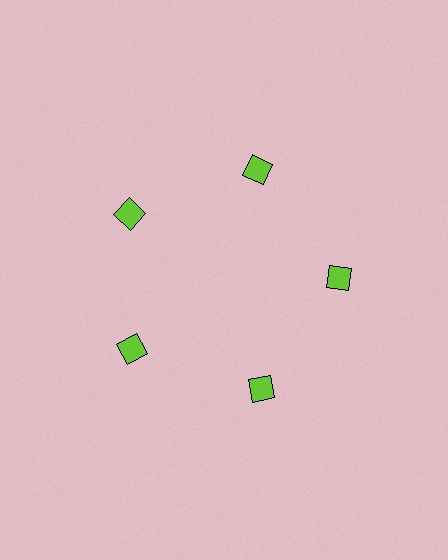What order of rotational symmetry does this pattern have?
This pattern has 5-fold rotational symmetry.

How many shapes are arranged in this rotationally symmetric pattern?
There are 5 shapes, arranged in 5 groups of 1.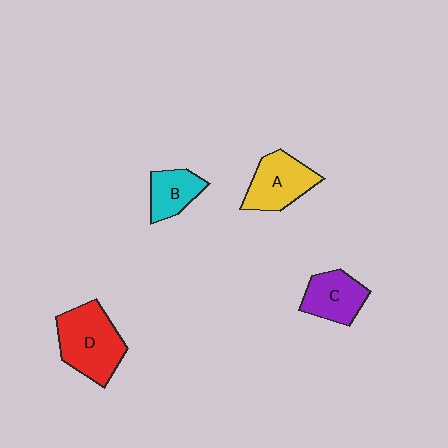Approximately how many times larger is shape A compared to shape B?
Approximately 1.5 times.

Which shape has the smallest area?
Shape B (cyan).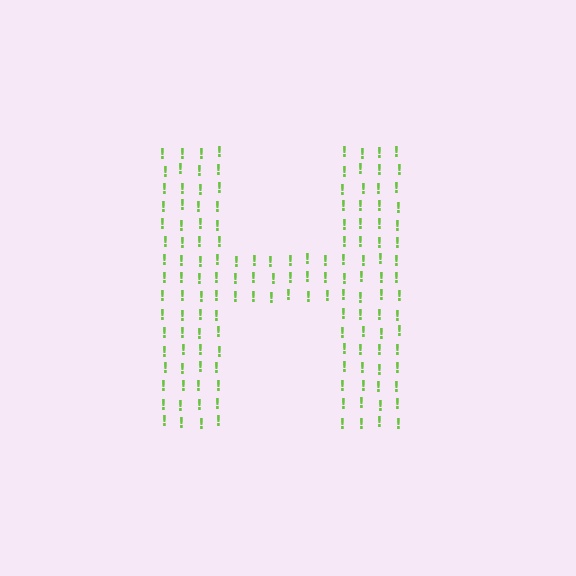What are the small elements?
The small elements are exclamation marks.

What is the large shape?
The large shape is the letter H.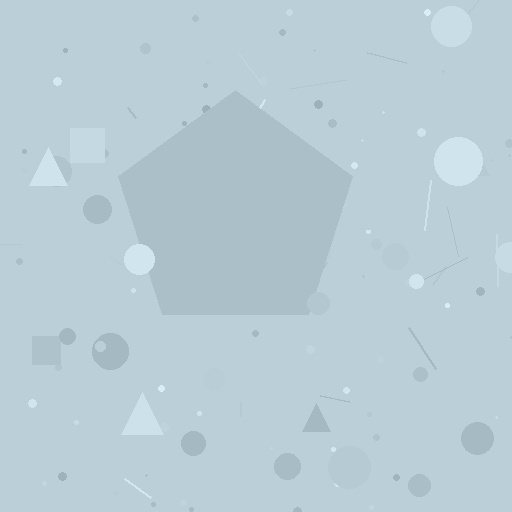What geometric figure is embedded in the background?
A pentagon is embedded in the background.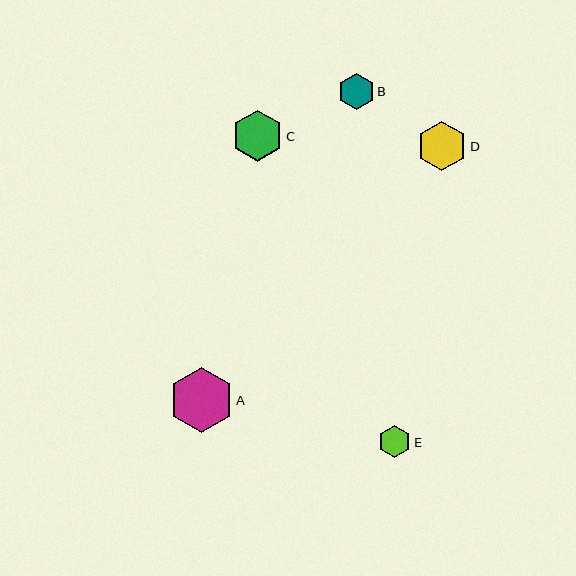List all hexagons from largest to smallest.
From largest to smallest: A, C, D, B, E.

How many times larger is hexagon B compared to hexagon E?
Hexagon B is approximately 1.1 times the size of hexagon E.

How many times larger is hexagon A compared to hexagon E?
Hexagon A is approximately 2.0 times the size of hexagon E.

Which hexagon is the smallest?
Hexagon E is the smallest with a size of approximately 33 pixels.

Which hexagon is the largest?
Hexagon A is the largest with a size of approximately 64 pixels.